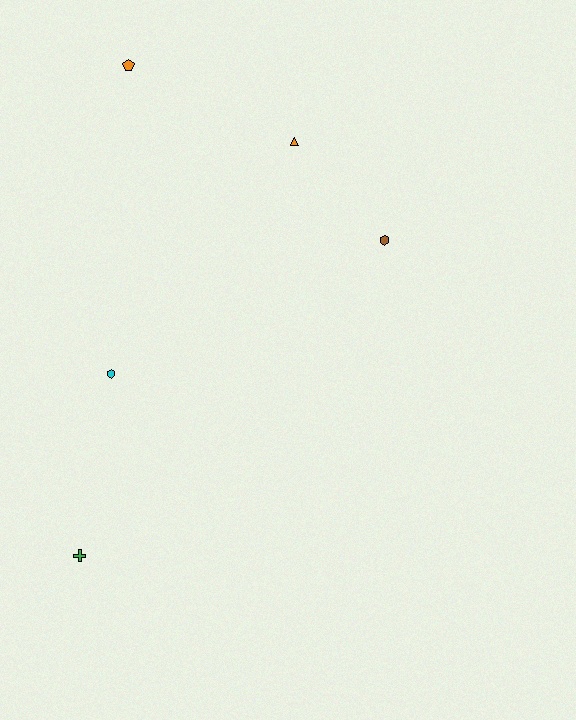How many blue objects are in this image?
There are no blue objects.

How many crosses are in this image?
There is 1 cross.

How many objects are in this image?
There are 5 objects.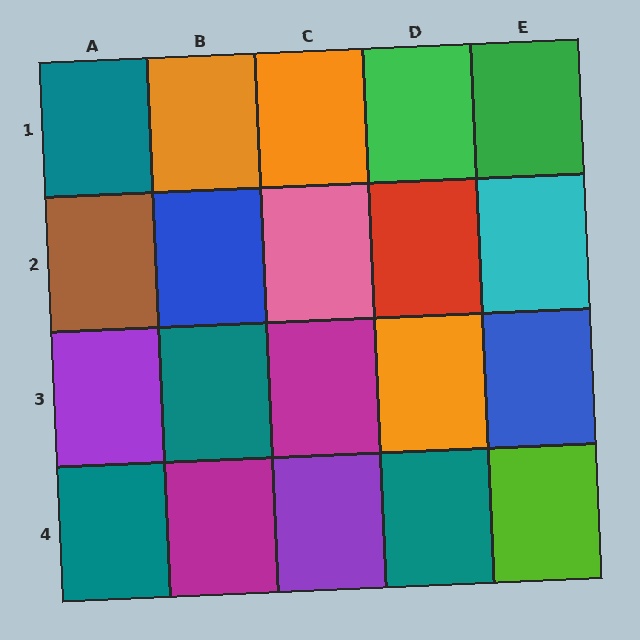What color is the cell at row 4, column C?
Purple.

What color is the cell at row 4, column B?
Magenta.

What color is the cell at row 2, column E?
Cyan.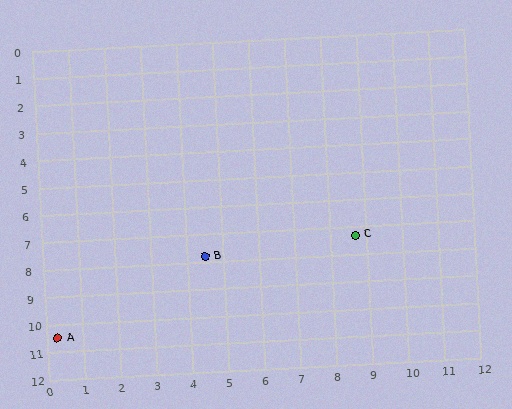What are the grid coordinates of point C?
Point C is at approximately (8.7, 7.3).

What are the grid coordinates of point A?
Point A is at approximately (0.3, 10.5).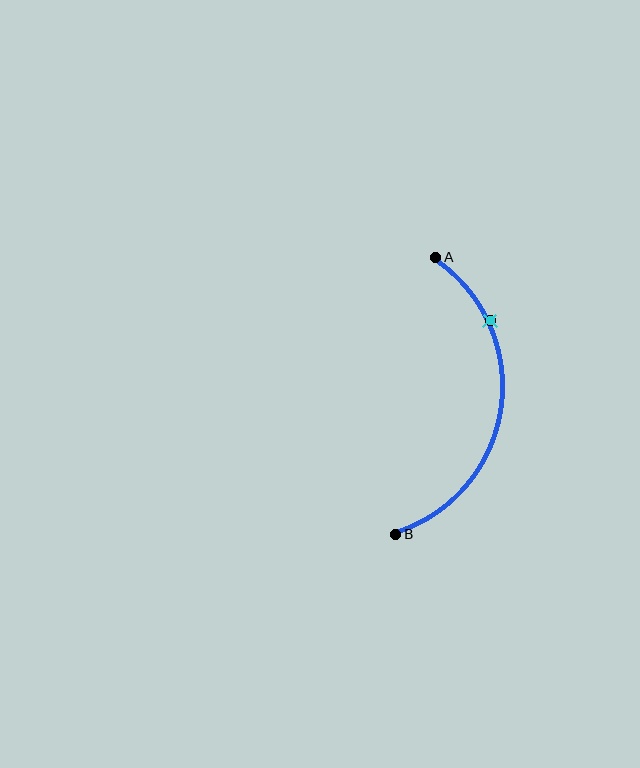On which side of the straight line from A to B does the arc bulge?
The arc bulges to the right of the straight line connecting A and B.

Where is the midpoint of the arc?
The arc midpoint is the point on the curve farthest from the straight line joining A and B. It sits to the right of that line.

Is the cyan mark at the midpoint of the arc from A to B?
No. The cyan mark lies on the arc but is closer to endpoint A. The arc midpoint would be at the point on the curve equidistant along the arc from both A and B.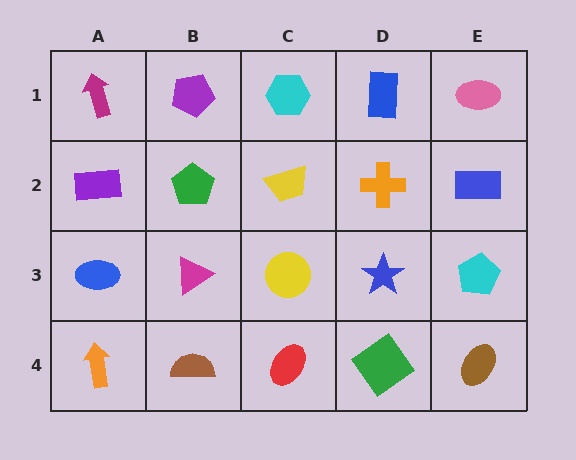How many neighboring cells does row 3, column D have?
4.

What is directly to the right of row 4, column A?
A brown semicircle.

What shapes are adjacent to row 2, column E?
A pink ellipse (row 1, column E), a cyan pentagon (row 3, column E), an orange cross (row 2, column D).